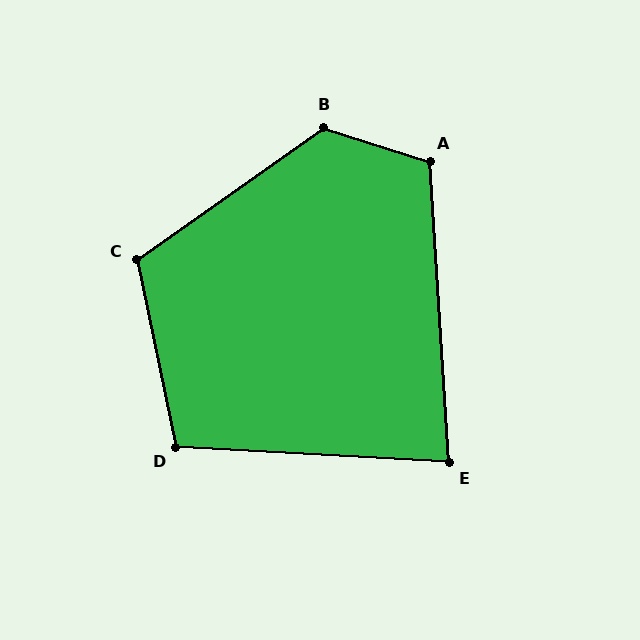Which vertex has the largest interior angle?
B, at approximately 127 degrees.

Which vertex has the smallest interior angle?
E, at approximately 83 degrees.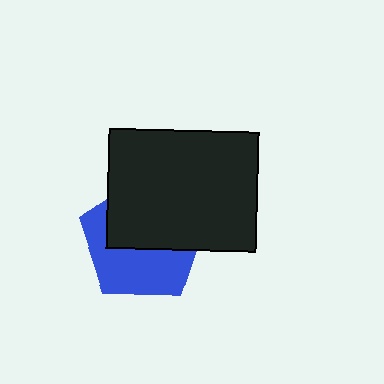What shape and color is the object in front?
The object in front is a black rectangle.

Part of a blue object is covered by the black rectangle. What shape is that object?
It is a pentagon.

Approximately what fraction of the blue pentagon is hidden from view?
Roughly 53% of the blue pentagon is hidden behind the black rectangle.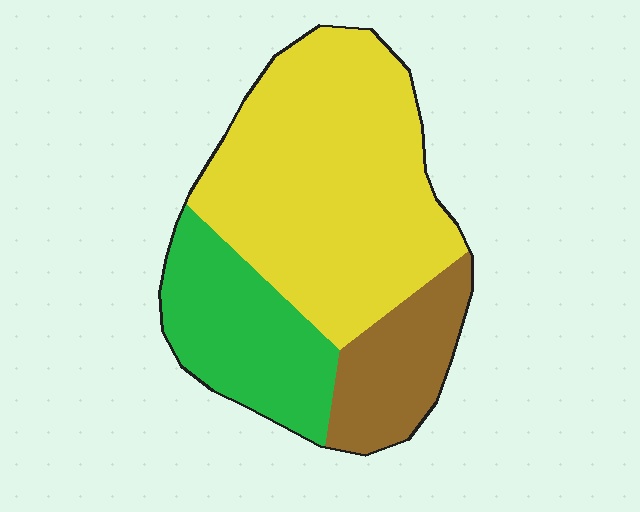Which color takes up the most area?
Yellow, at roughly 60%.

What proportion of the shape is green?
Green takes up about one quarter (1/4) of the shape.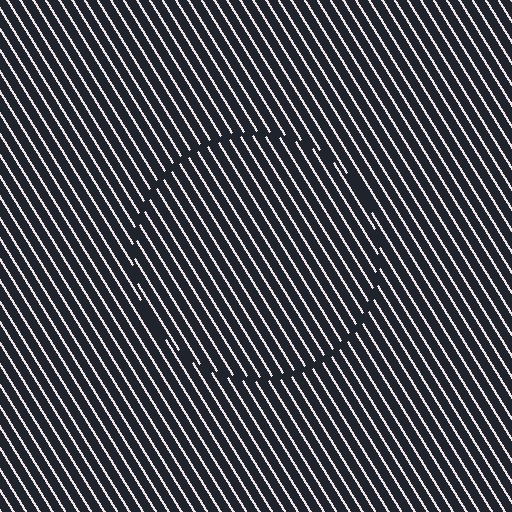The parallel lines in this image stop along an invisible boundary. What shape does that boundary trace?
An illusory circle. The interior of the shape contains the same grating, shifted by half a period — the contour is defined by the phase discontinuity where line-ends from the inner and outer gratings abut.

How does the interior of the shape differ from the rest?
The interior of the shape contains the same grating, shifted by half a period — the contour is defined by the phase discontinuity where line-ends from the inner and outer gratings abut.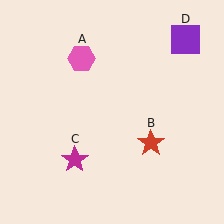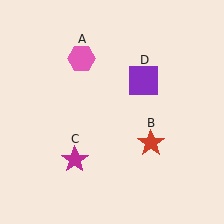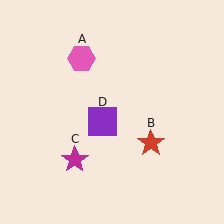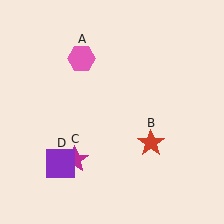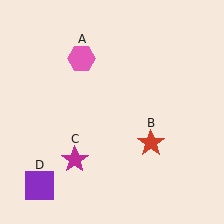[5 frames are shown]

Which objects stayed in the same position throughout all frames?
Pink hexagon (object A) and red star (object B) and magenta star (object C) remained stationary.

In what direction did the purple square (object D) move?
The purple square (object D) moved down and to the left.